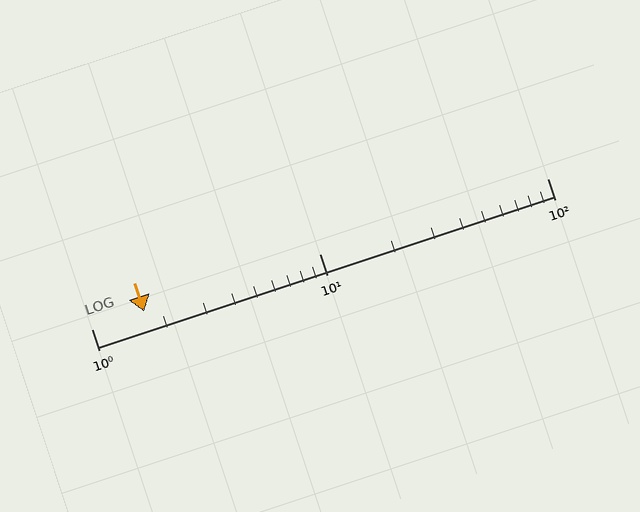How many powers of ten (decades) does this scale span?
The scale spans 2 decades, from 1 to 100.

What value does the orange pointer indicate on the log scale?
The pointer indicates approximately 1.7.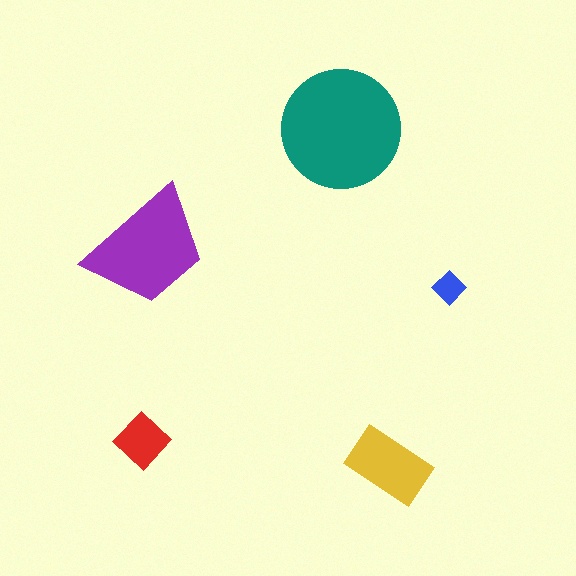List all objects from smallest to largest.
The blue diamond, the red diamond, the yellow rectangle, the purple trapezoid, the teal circle.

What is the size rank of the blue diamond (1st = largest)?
5th.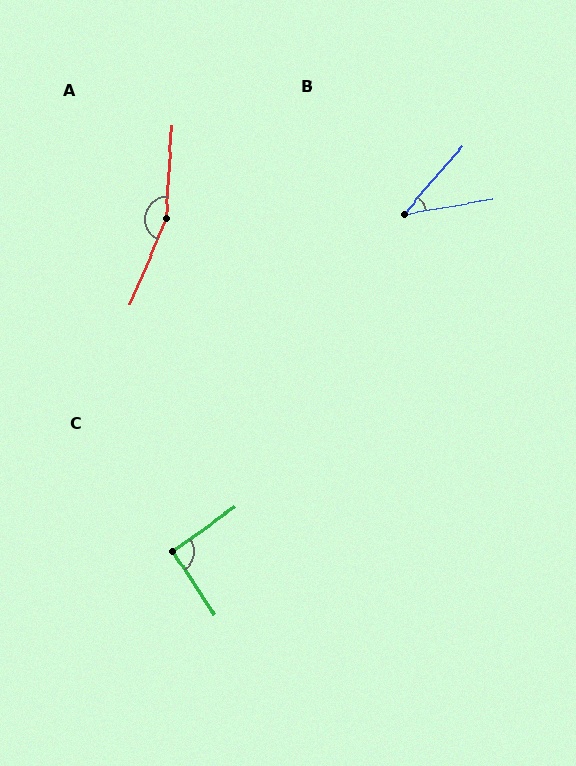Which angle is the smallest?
B, at approximately 39 degrees.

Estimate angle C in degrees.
Approximately 92 degrees.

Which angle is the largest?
A, at approximately 161 degrees.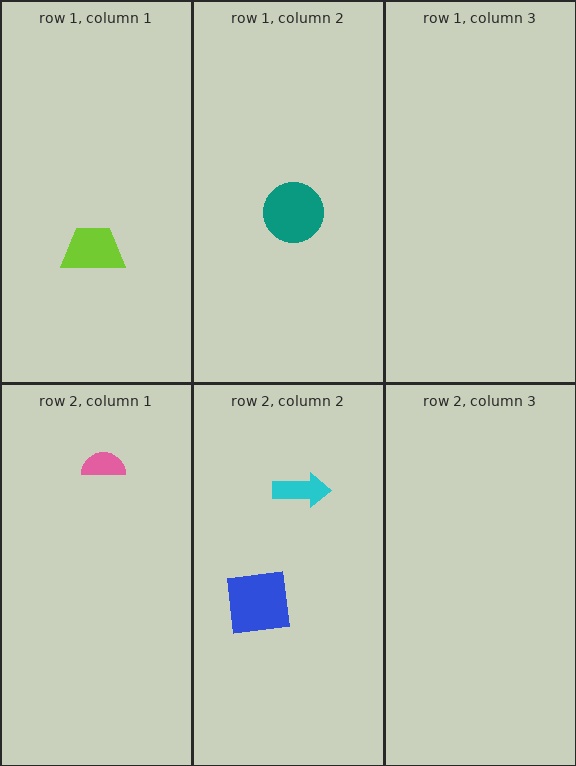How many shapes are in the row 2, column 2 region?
2.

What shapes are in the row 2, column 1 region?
The pink semicircle.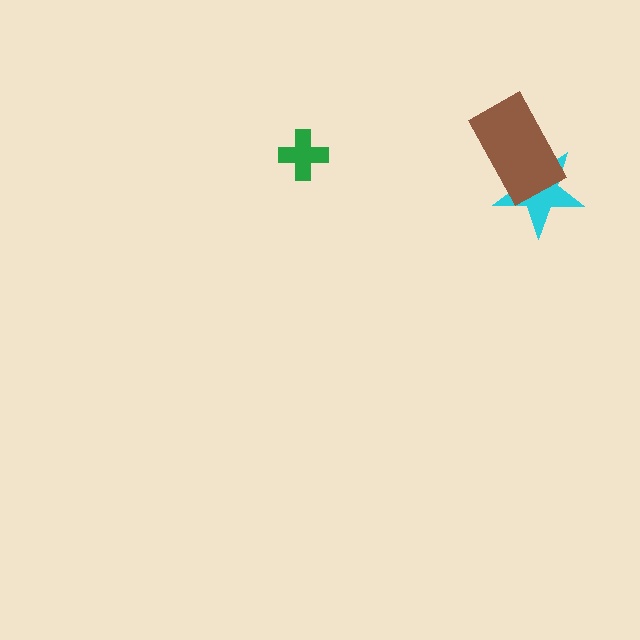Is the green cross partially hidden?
No, no other shape covers it.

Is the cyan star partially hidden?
Yes, it is partially covered by another shape.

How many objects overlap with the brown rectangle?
1 object overlaps with the brown rectangle.